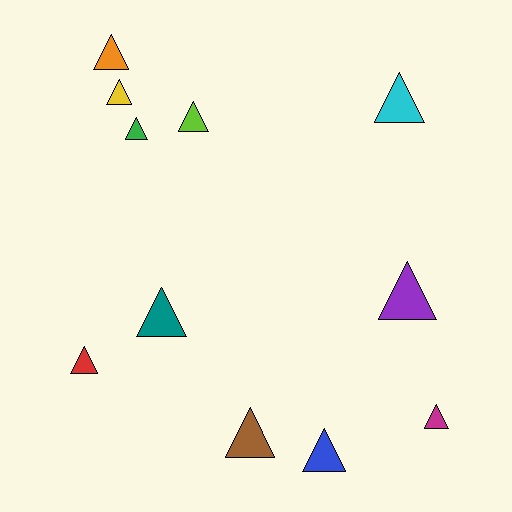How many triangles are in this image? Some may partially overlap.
There are 11 triangles.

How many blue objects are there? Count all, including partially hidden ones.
There is 1 blue object.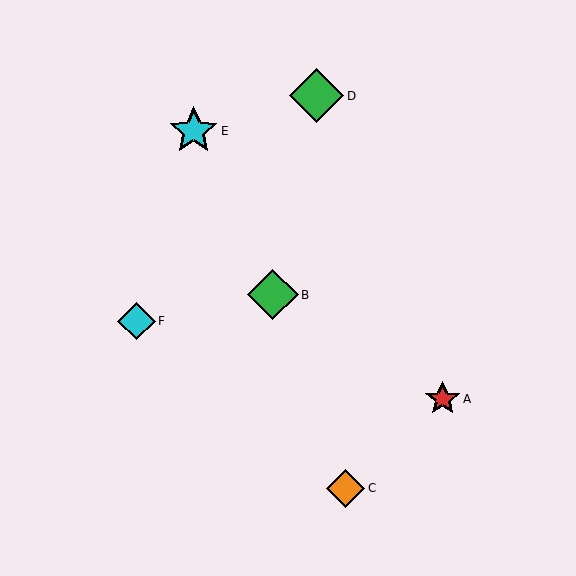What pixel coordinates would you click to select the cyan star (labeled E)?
Click at (194, 131) to select the cyan star E.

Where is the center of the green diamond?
The center of the green diamond is at (317, 96).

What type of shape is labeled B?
Shape B is a green diamond.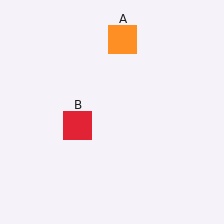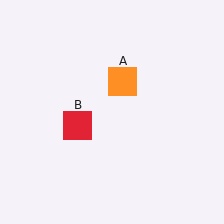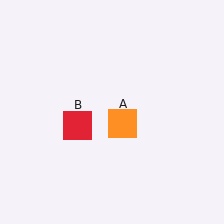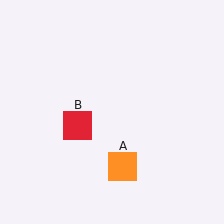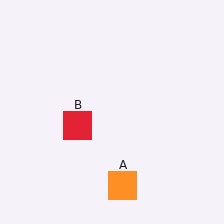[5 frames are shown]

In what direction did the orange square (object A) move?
The orange square (object A) moved down.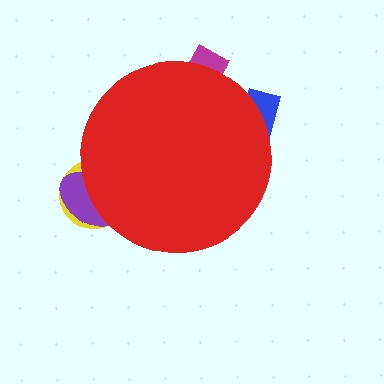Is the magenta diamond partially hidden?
Yes, the magenta diamond is partially hidden behind the red circle.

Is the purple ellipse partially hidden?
Yes, the purple ellipse is partially hidden behind the red circle.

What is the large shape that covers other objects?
A red circle.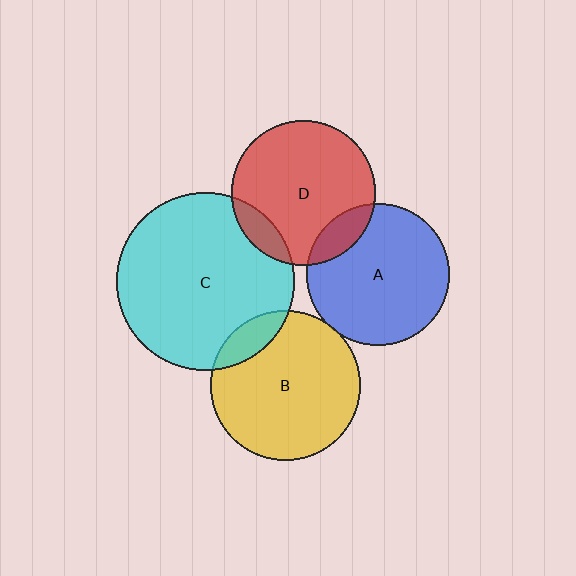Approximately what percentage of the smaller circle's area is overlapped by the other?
Approximately 15%.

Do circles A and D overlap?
Yes.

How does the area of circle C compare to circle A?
Approximately 1.6 times.